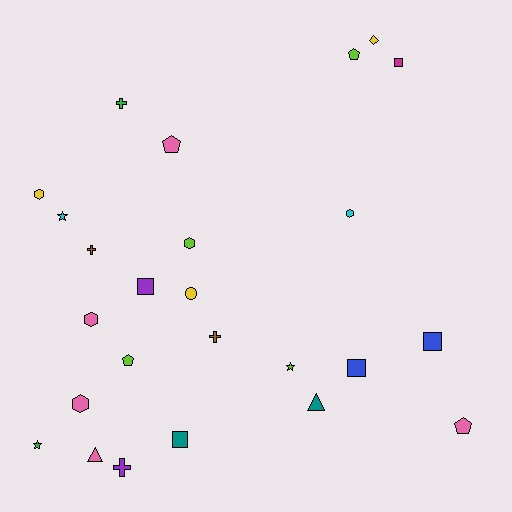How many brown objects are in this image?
There are 2 brown objects.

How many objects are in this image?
There are 25 objects.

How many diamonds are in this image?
There is 1 diamond.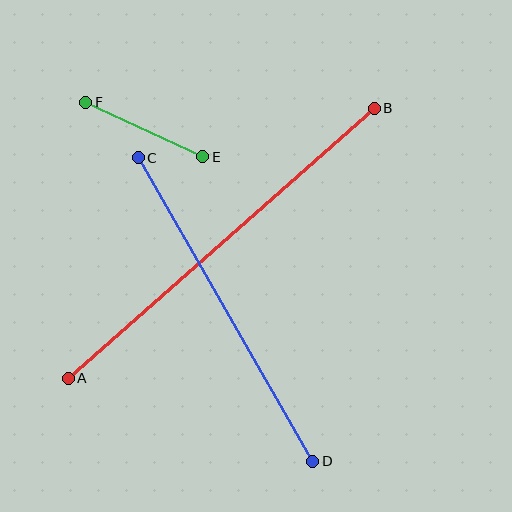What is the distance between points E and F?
The distance is approximately 129 pixels.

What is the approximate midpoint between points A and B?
The midpoint is at approximately (221, 243) pixels.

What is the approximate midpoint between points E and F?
The midpoint is at approximately (144, 129) pixels.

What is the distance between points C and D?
The distance is approximately 350 pixels.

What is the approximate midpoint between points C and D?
The midpoint is at approximately (226, 310) pixels.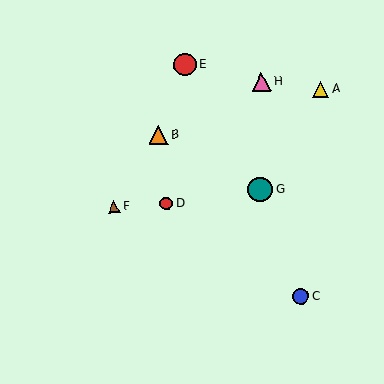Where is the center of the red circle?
The center of the red circle is at (185, 65).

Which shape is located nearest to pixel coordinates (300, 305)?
The blue circle (labeled C) at (301, 296) is nearest to that location.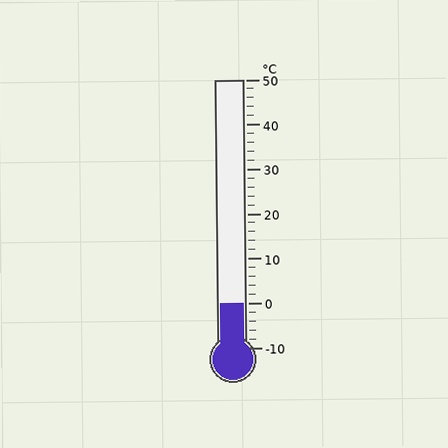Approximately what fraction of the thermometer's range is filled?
The thermometer is filled to approximately 15% of its range.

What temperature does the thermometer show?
The thermometer shows approximately 0°C.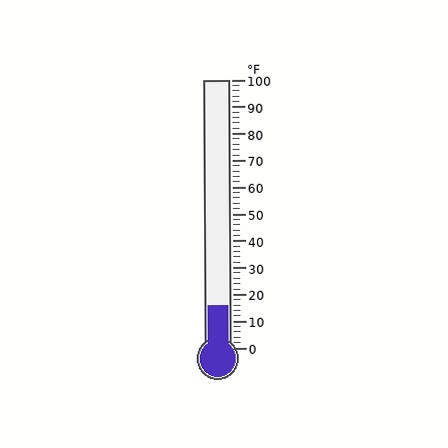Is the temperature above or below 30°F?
The temperature is below 30°F.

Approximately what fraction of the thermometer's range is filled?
The thermometer is filled to approximately 15% of its range.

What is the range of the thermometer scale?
The thermometer scale ranges from 0°F to 100°F.